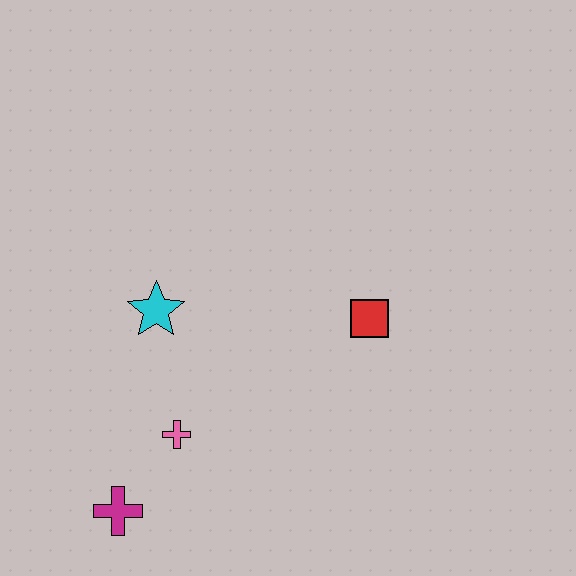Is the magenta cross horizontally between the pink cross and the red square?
No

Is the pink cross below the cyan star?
Yes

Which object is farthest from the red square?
The magenta cross is farthest from the red square.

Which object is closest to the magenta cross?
The pink cross is closest to the magenta cross.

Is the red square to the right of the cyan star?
Yes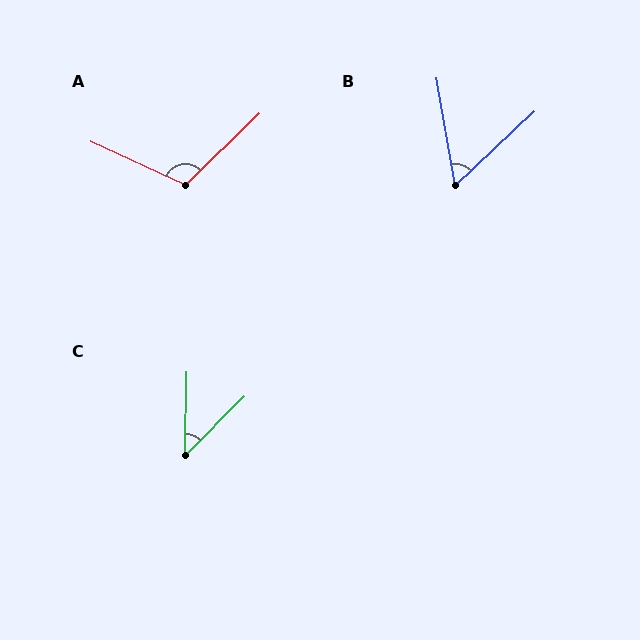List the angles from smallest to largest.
C (44°), B (57°), A (111°).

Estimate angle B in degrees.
Approximately 57 degrees.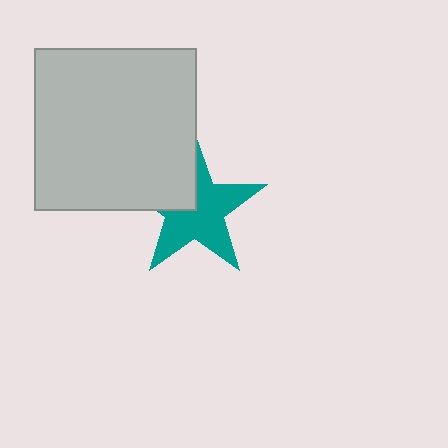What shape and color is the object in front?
The object in front is a light gray square.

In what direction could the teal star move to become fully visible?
The teal star could move toward the lower-right. That would shift it out from behind the light gray square entirely.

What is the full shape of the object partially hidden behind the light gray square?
The partially hidden object is a teal star.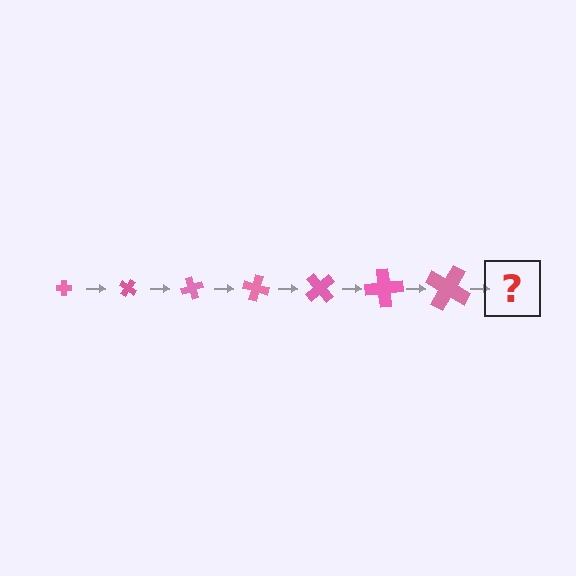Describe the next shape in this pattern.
It should be a cross, larger than the previous one and rotated 245 degrees from the start.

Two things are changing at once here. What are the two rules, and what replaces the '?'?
The two rules are that the cross grows larger each step and it rotates 35 degrees each step. The '?' should be a cross, larger than the previous one and rotated 245 degrees from the start.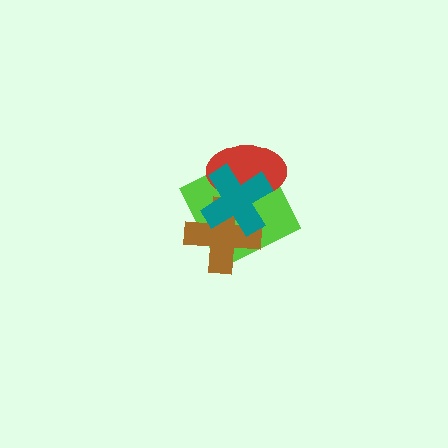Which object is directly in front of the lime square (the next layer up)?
The brown cross is directly in front of the lime square.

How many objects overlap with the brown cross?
3 objects overlap with the brown cross.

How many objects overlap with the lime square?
3 objects overlap with the lime square.